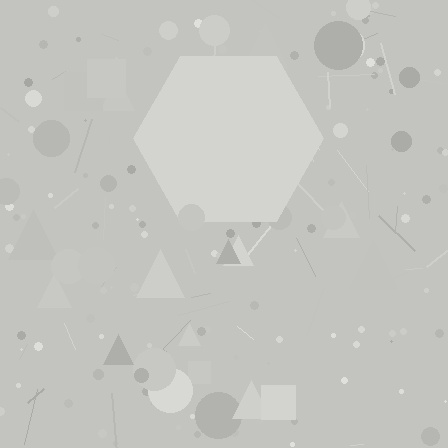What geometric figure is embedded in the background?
A hexagon is embedded in the background.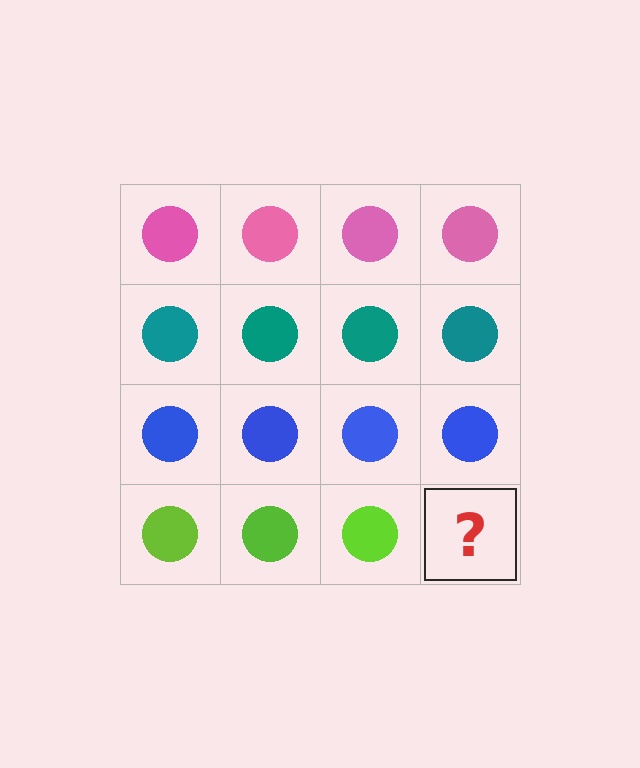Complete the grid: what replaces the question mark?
The question mark should be replaced with a lime circle.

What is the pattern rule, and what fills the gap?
The rule is that each row has a consistent color. The gap should be filled with a lime circle.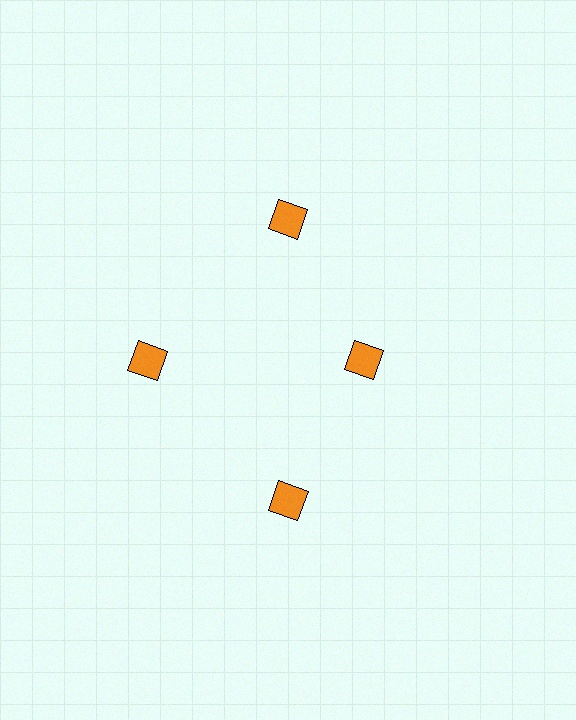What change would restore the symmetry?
The symmetry would be restored by moving it outward, back onto the ring so that all 4 diamonds sit at equal angles and equal distance from the center.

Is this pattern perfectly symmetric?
No. The 4 orange diamonds are arranged in a ring, but one element near the 3 o'clock position is pulled inward toward the center, breaking the 4-fold rotational symmetry.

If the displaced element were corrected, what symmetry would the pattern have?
It would have 4-fold rotational symmetry — the pattern would map onto itself every 90 degrees.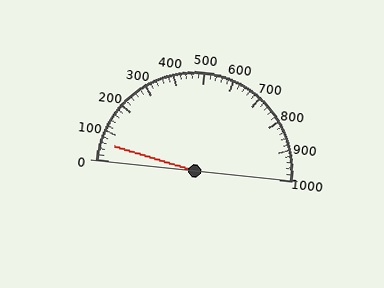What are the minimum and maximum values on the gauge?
The gauge ranges from 0 to 1000.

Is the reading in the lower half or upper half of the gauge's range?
The reading is in the lower half of the range (0 to 1000).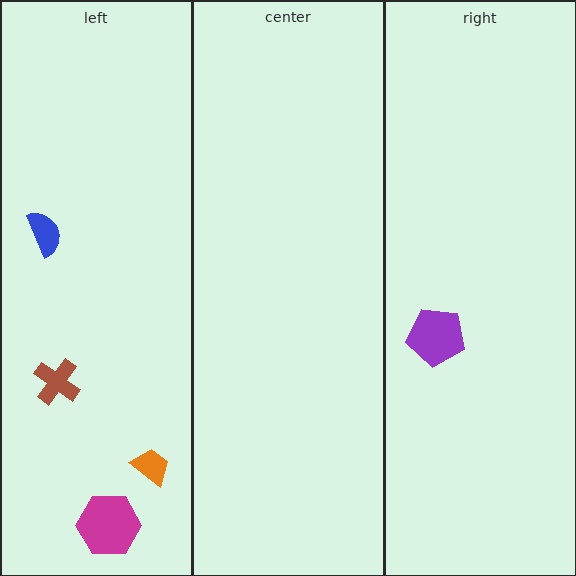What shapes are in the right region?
The purple pentagon.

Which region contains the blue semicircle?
The left region.